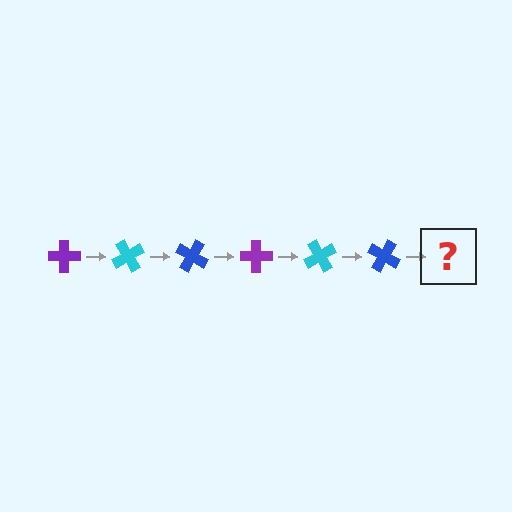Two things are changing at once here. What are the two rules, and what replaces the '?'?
The two rules are that it rotates 60 degrees each step and the color cycles through purple, cyan, and blue. The '?' should be a purple cross, rotated 360 degrees from the start.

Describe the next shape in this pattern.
It should be a purple cross, rotated 360 degrees from the start.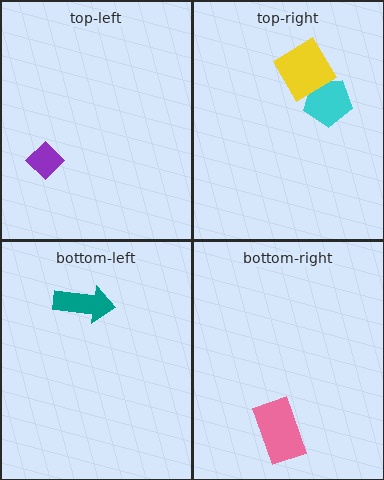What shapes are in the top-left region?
The purple diamond.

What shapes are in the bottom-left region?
The teal arrow.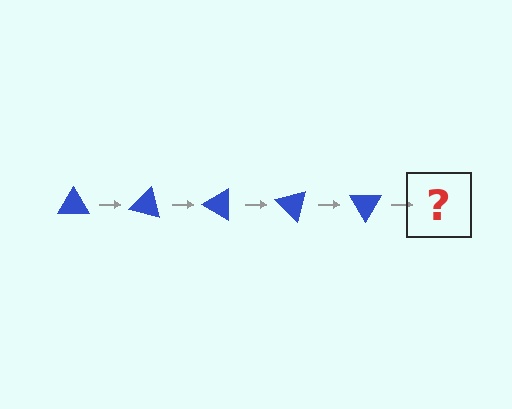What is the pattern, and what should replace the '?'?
The pattern is that the triangle rotates 15 degrees each step. The '?' should be a blue triangle rotated 75 degrees.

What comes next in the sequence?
The next element should be a blue triangle rotated 75 degrees.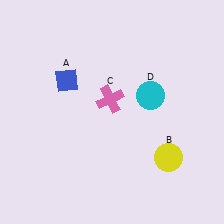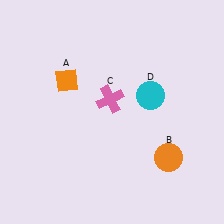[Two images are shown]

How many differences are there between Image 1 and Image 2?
There are 2 differences between the two images.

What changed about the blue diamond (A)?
In Image 1, A is blue. In Image 2, it changed to orange.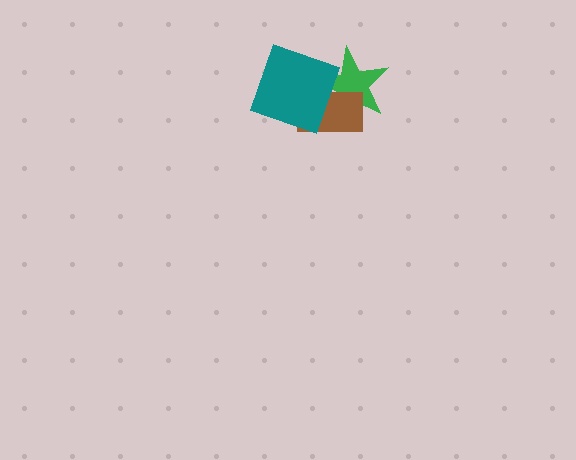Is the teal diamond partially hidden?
No, no other shape covers it.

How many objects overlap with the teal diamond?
2 objects overlap with the teal diamond.